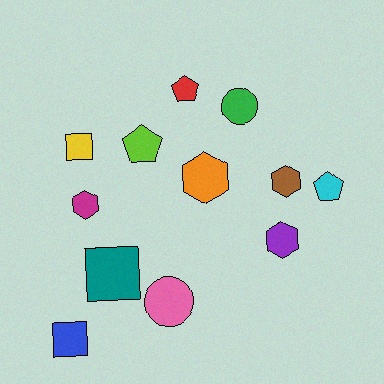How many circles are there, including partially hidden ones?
There are 2 circles.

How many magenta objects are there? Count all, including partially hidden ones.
There is 1 magenta object.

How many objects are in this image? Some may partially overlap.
There are 12 objects.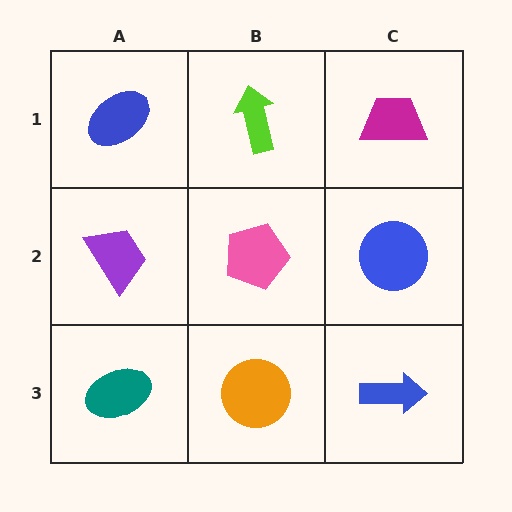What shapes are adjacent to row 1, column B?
A pink pentagon (row 2, column B), a blue ellipse (row 1, column A), a magenta trapezoid (row 1, column C).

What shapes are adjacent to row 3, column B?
A pink pentagon (row 2, column B), a teal ellipse (row 3, column A), a blue arrow (row 3, column C).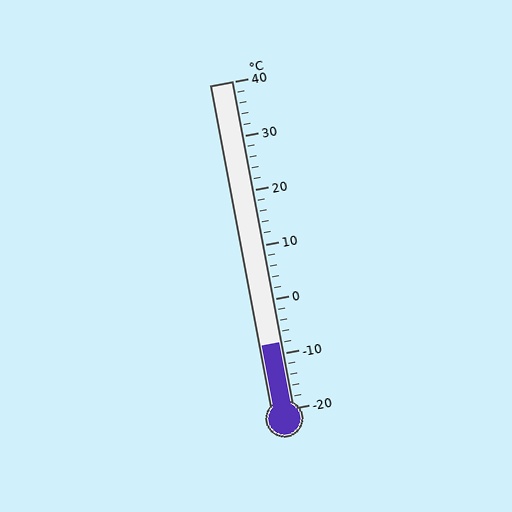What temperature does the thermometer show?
The thermometer shows approximately -8°C.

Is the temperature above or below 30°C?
The temperature is below 30°C.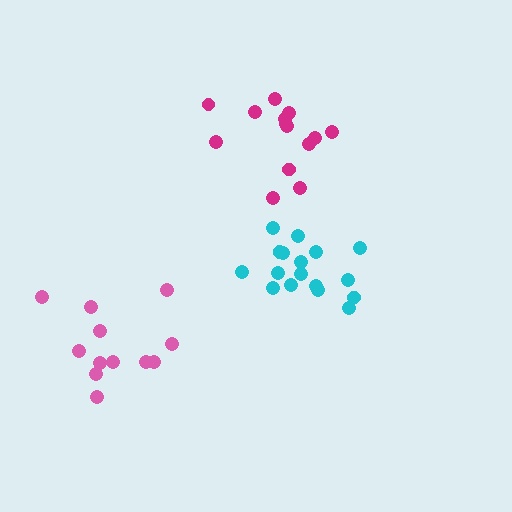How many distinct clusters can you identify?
There are 3 distinct clusters.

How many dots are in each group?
Group 1: 17 dots, Group 2: 14 dots, Group 3: 12 dots (43 total).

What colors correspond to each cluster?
The clusters are colored: cyan, magenta, pink.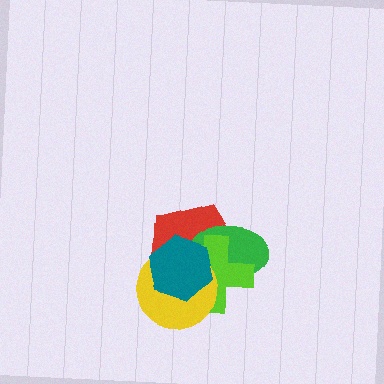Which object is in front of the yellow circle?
The teal hexagon is in front of the yellow circle.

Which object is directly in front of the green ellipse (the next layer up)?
The lime cross is directly in front of the green ellipse.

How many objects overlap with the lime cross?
4 objects overlap with the lime cross.